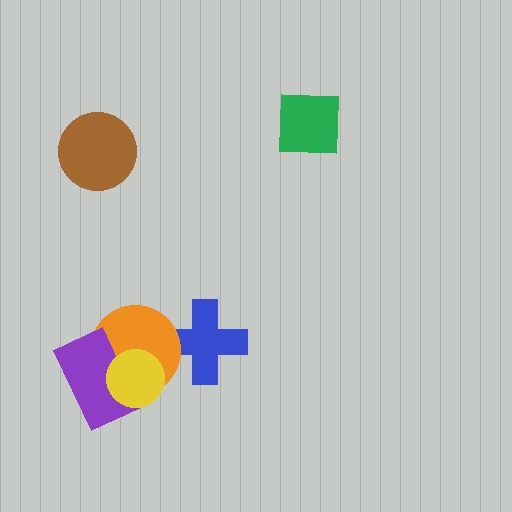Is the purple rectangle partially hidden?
Yes, it is partially covered by another shape.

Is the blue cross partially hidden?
Yes, it is partially covered by another shape.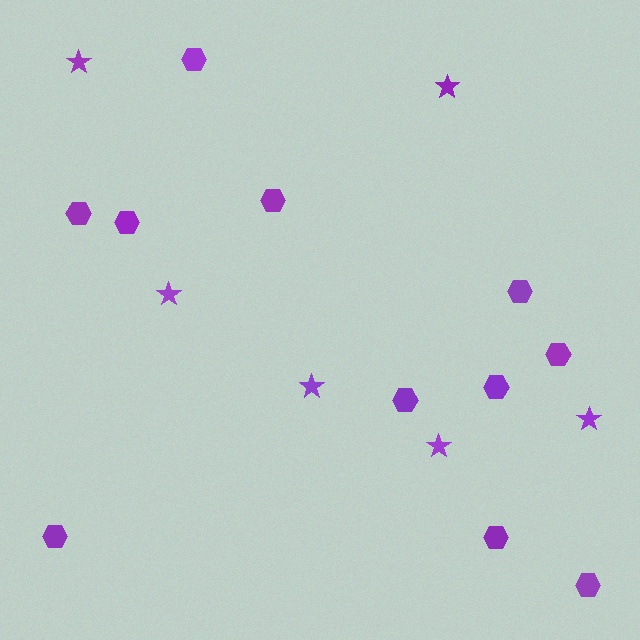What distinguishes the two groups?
There are 2 groups: one group of hexagons (11) and one group of stars (6).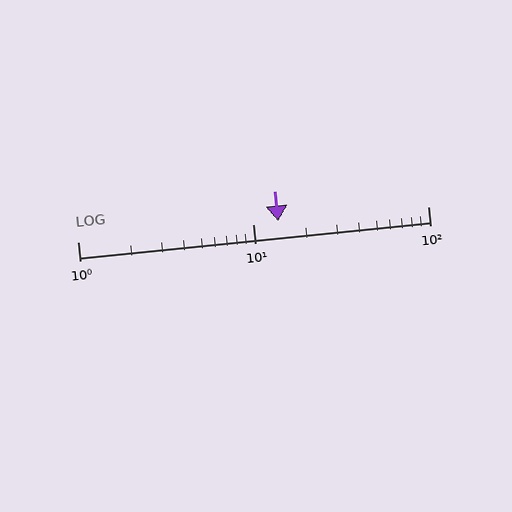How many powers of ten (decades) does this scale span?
The scale spans 2 decades, from 1 to 100.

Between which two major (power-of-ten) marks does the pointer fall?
The pointer is between 10 and 100.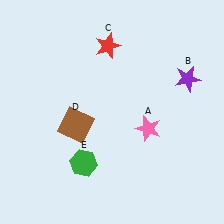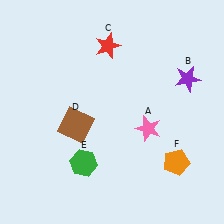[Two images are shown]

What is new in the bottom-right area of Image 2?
An orange pentagon (F) was added in the bottom-right area of Image 2.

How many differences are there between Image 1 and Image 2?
There is 1 difference between the two images.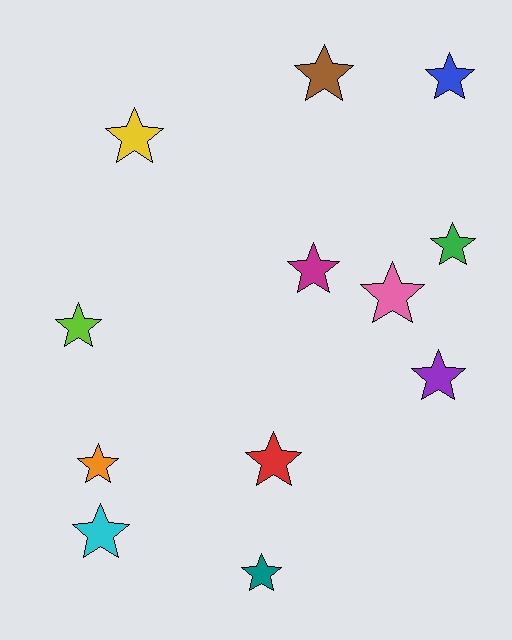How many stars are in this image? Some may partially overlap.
There are 12 stars.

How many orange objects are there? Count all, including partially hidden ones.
There is 1 orange object.